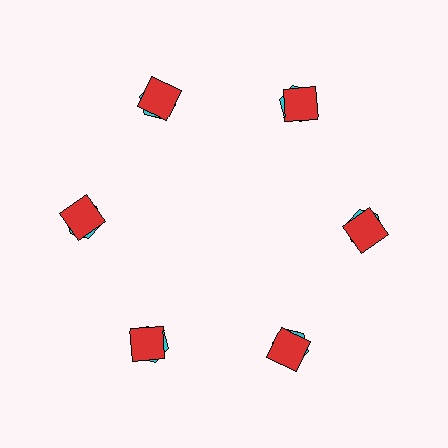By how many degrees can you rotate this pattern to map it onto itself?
The pattern maps onto itself every 60 degrees of rotation.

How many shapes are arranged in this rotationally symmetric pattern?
There are 12 shapes, arranged in 6 groups of 2.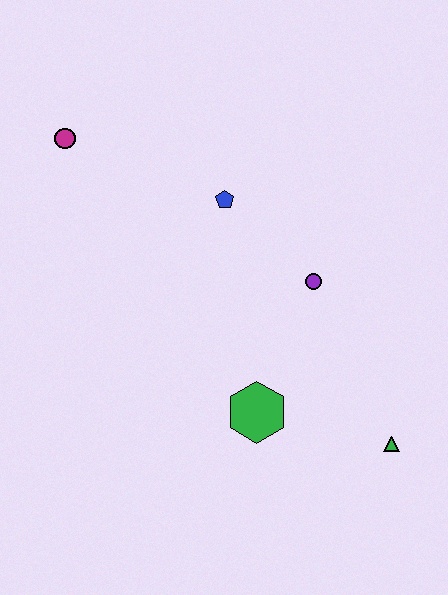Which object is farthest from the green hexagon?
The magenta circle is farthest from the green hexagon.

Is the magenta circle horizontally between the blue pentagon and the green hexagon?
No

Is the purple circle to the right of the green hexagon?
Yes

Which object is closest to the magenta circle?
The blue pentagon is closest to the magenta circle.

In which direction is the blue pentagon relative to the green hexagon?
The blue pentagon is above the green hexagon.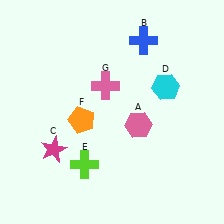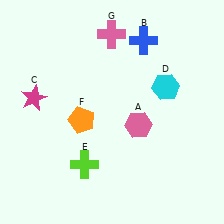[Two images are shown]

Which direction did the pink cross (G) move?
The pink cross (G) moved up.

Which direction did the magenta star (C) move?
The magenta star (C) moved up.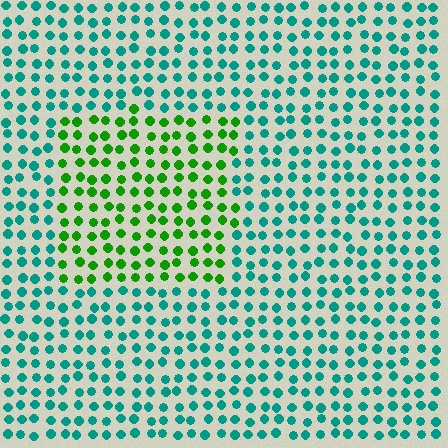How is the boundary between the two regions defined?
The boundary is defined purely by a slight shift in hue (about 57 degrees). Spacing, size, and orientation are identical on both sides.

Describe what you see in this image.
The image is filled with small teal elements in a uniform arrangement. A rectangle-shaped region is visible where the elements are tinted to a slightly different hue, forming a subtle color boundary.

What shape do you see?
I see a rectangle.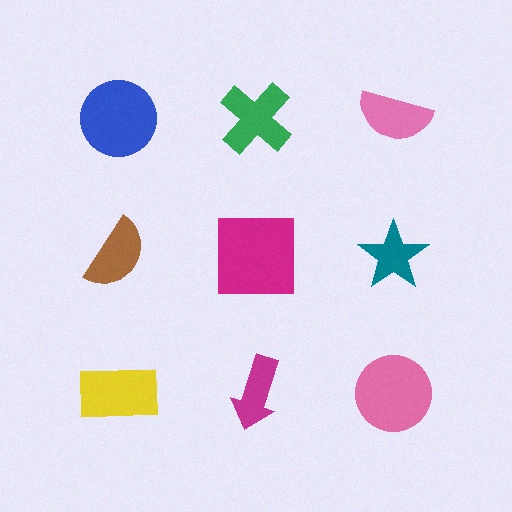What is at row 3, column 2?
A magenta arrow.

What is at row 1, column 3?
A pink semicircle.